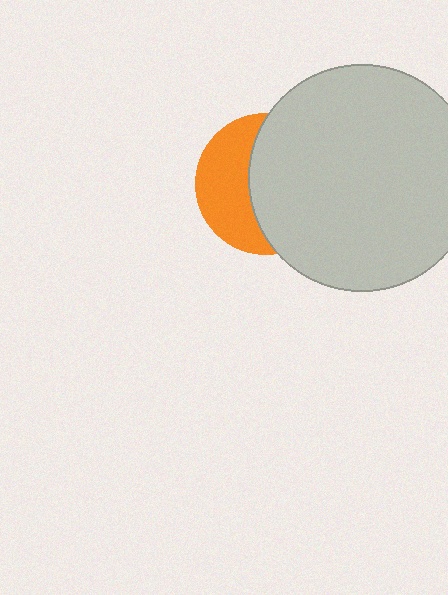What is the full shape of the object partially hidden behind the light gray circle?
The partially hidden object is an orange circle.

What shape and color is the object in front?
The object in front is a light gray circle.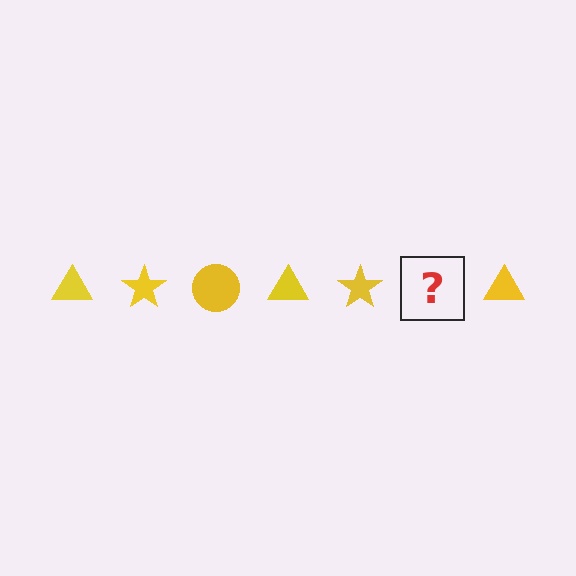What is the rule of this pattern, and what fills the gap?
The rule is that the pattern cycles through triangle, star, circle shapes in yellow. The gap should be filled with a yellow circle.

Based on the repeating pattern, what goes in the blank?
The blank should be a yellow circle.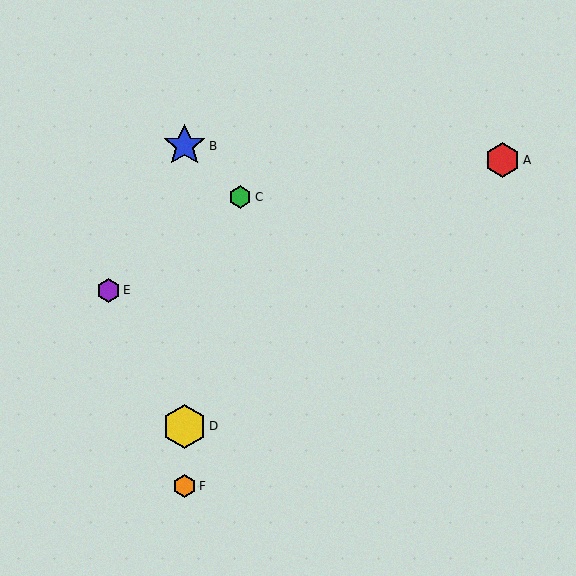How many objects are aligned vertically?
3 objects (B, D, F) are aligned vertically.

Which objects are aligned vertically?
Objects B, D, F are aligned vertically.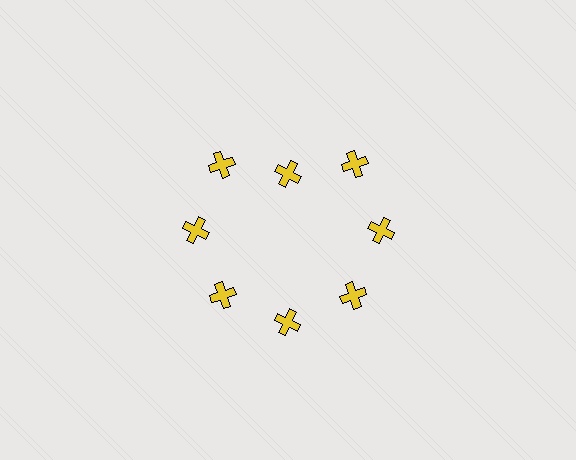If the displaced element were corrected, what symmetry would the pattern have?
It would have 8-fold rotational symmetry — the pattern would map onto itself every 45 degrees.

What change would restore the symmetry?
The symmetry would be restored by moving it outward, back onto the ring so that all 8 crosses sit at equal angles and equal distance from the center.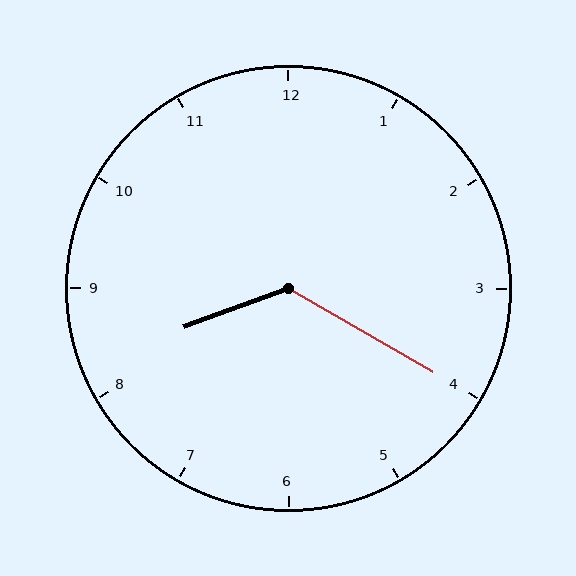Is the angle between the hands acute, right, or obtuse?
It is obtuse.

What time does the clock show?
8:20.